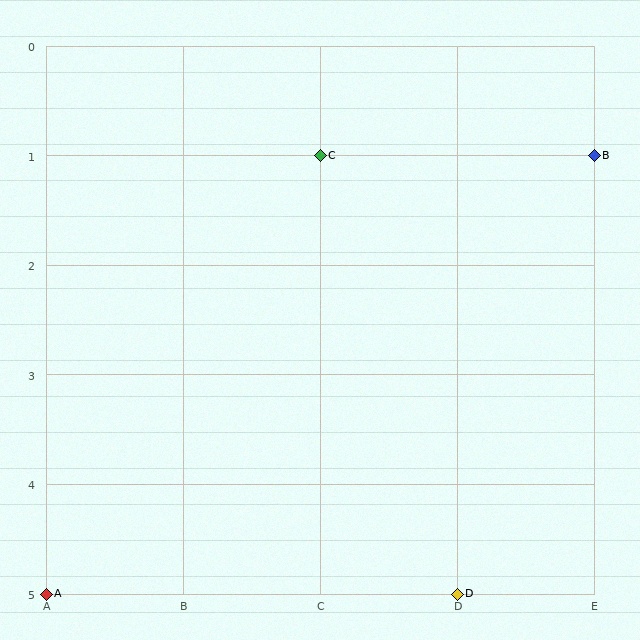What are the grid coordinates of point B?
Point B is at grid coordinates (E, 1).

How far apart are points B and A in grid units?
Points B and A are 4 columns and 4 rows apart (about 5.7 grid units diagonally).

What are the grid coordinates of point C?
Point C is at grid coordinates (C, 1).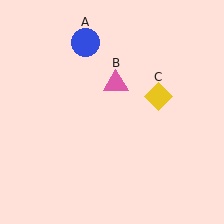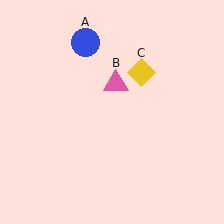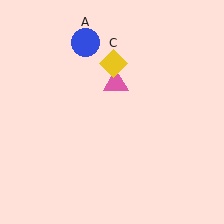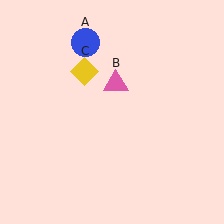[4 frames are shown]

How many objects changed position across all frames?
1 object changed position: yellow diamond (object C).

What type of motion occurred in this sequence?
The yellow diamond (object C) rotated counterclockwise around the center of the scene.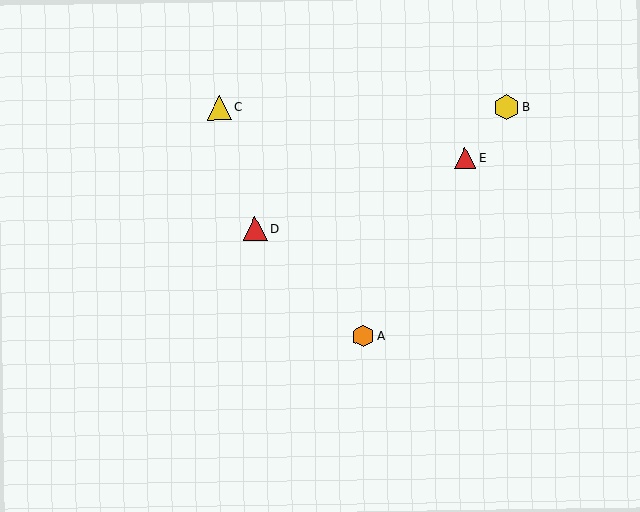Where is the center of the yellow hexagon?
The center of the yellow hexagon is at (507, 108).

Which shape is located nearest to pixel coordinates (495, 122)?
The yellow hexagon (labeled B) at (507, 108) is nearest to that location.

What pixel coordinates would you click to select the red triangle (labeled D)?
Click at (255, 228) to select the red triangle D.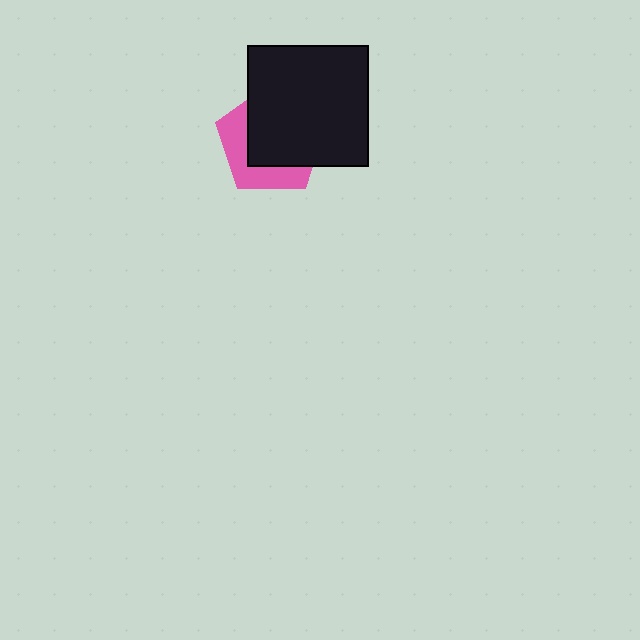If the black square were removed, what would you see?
You would see the complete pink pentagon.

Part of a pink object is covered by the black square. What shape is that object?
It is a pentagon.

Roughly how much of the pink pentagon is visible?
A small part of it is visible (roughly 38%).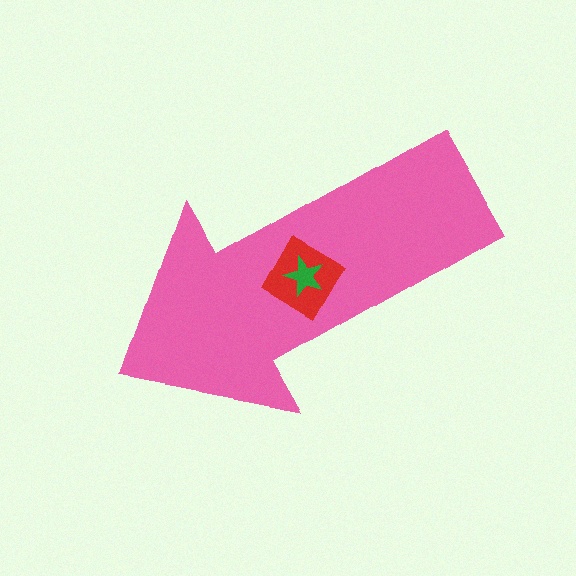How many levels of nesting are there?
3.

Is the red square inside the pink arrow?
Yes.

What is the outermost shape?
The pink arrow.